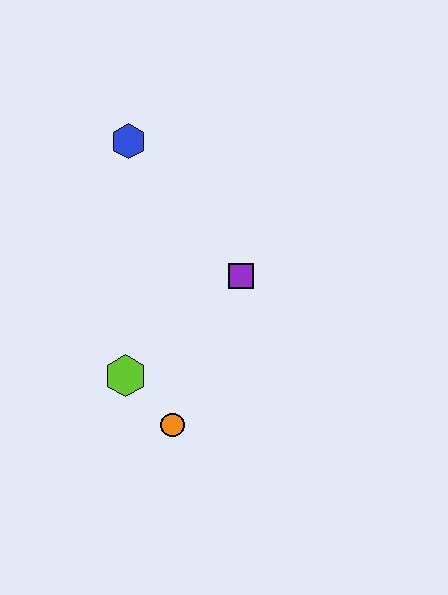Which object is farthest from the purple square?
The blue hexagon is farthest from the purple square.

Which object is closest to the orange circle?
The lime hexagon is closest to the orange circle.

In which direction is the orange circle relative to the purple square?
The orange circle is below the purple square.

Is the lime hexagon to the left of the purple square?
Yes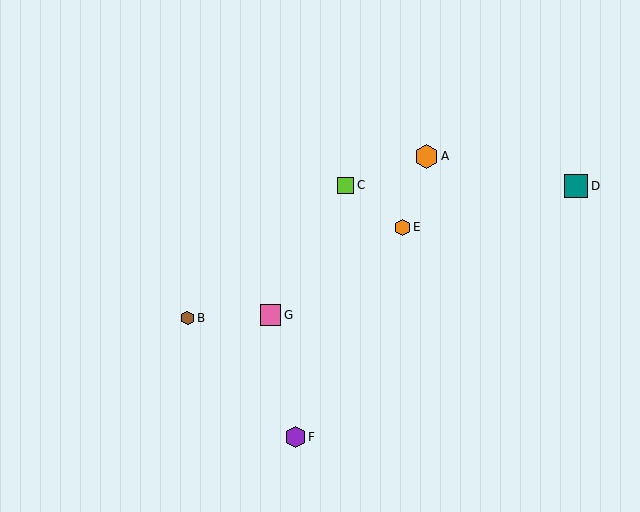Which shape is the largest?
The orange hexagon (labeled A) is the largest.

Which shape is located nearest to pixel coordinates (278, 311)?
The pink square (labeled G) at (271, 315) is nearest to that location.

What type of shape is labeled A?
Shape A is an orange hexagon.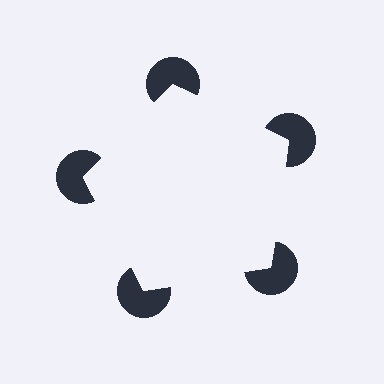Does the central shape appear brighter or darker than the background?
It typically appears slightly brighter than the background, even though no actual brightness change is drawn.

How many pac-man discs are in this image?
There are 5 — one at each vertex of the illusory pentagon.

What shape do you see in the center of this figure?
An illusory pentagon — its edges are inferred from the aligned wedge cuts in the pac-man discs, not physically drawn.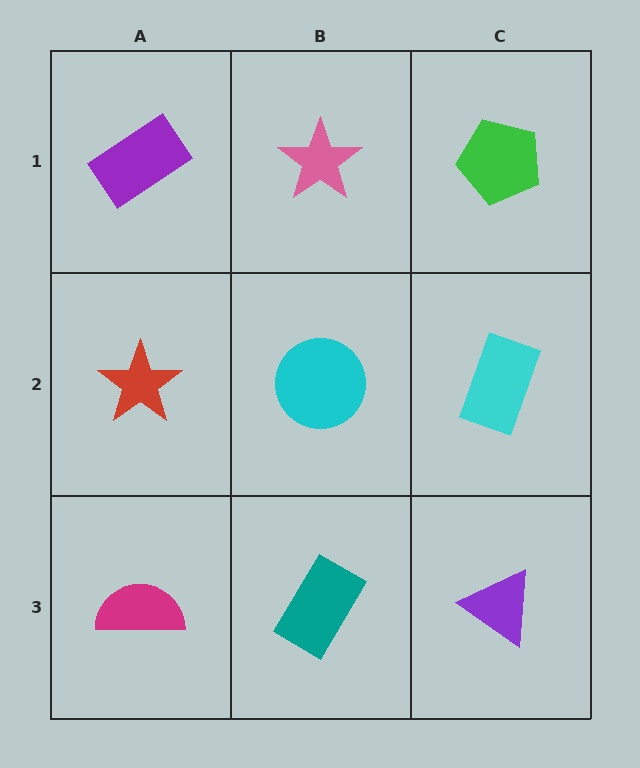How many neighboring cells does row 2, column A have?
3.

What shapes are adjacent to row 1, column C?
A cyan rectangle (row 2, column C), a pink star (row 1, column B).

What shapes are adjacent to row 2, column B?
A pink star (row 1, column B), a teal rectangle (row 3, column B), a red star (row 2, column A), a cyan rectangle (row 2, column C).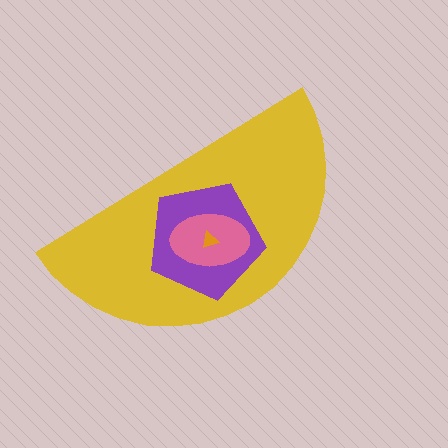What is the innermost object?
The orange triangle.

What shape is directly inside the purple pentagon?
The pink ellipse.